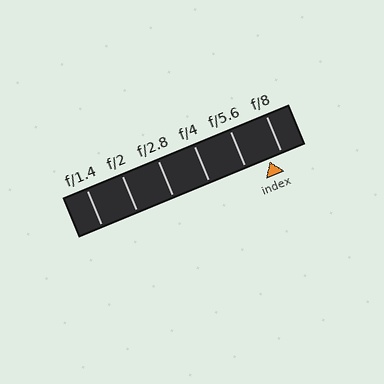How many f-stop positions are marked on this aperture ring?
There are 6 f-stop positions marked.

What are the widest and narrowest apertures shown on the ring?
The widest aperture shown is f/1.4 and the narrowest is f/8.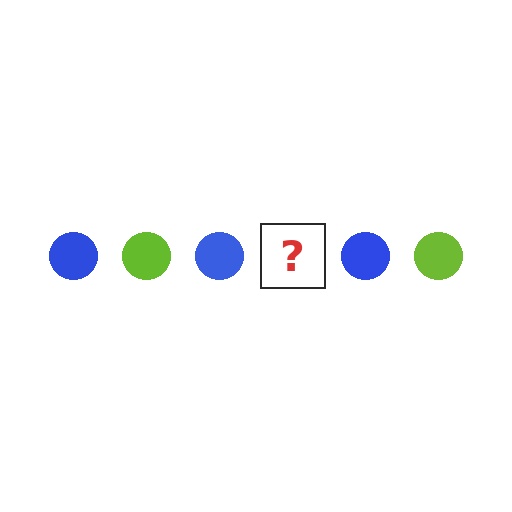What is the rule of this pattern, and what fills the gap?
The rule is that the pattern cycles through blue, lime circles. The gap should be filled with a lime circle.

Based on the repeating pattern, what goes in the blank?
The blank should be a lime circle.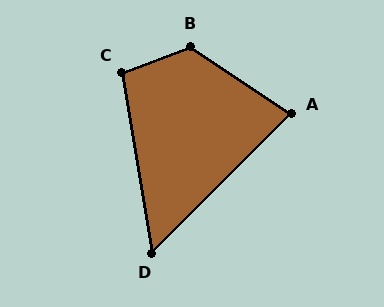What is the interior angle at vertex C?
Approximately 101 degrees (obtuse).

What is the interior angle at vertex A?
Approximately 79 degrees (acute).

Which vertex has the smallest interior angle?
D, at approximately 55 degrees.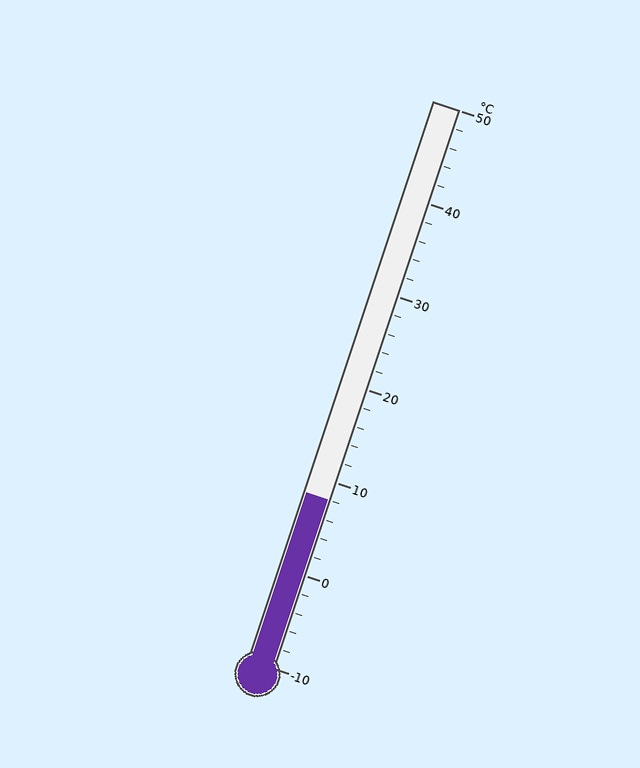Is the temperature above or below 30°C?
The temperature is below 30°C.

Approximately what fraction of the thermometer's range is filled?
The thermometer is filled to approximately 30% of its range.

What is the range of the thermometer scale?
The thermometer scale ranges from -10°C to 50°C.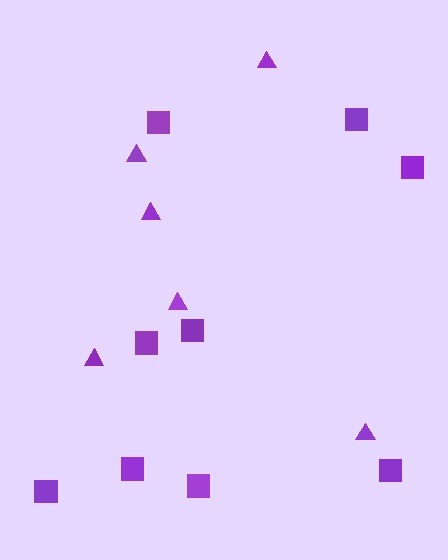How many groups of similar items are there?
There are 2 groups: one group of squares (9) and one group of triangles (6).